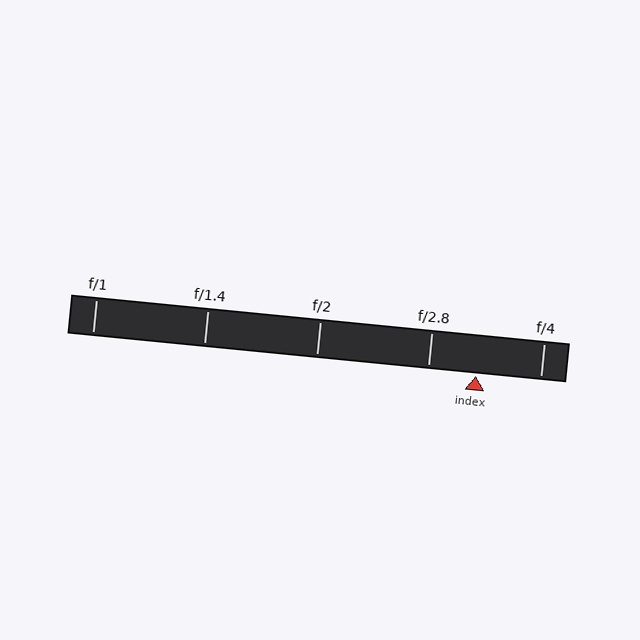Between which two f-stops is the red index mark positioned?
The index mark is between f/2.8 and f/4.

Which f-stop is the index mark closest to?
The index mark is closest to f/2.8.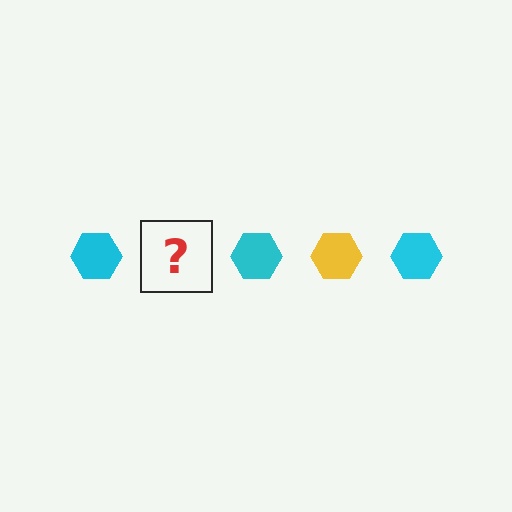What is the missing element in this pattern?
The missing element is a yellow hexagon.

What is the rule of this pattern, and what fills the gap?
The rule is that the pattern cycles through cyan, yellow hexagons. The gap should be filled with a yellow hexagon.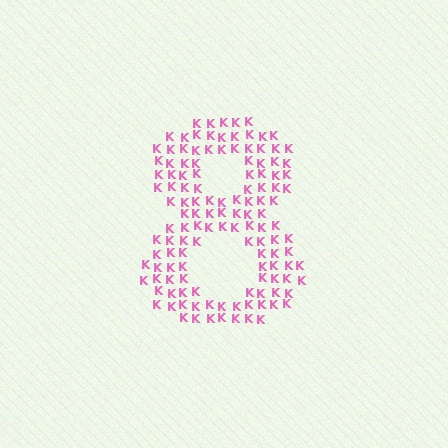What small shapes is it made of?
It is made of small letter K's.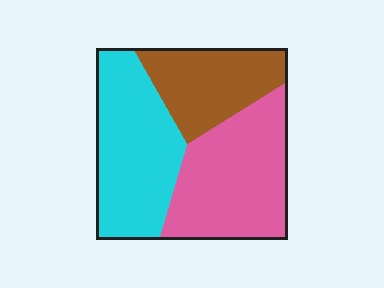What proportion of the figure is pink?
Pink covers roughly 40% of the figure.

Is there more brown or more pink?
Pink.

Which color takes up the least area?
Brown, at roughly 25%.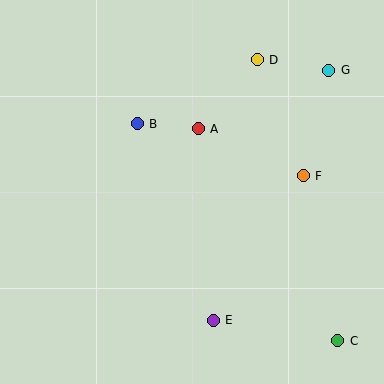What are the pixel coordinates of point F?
Point F is at (303, 176).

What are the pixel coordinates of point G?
Point G is at (329, 70).